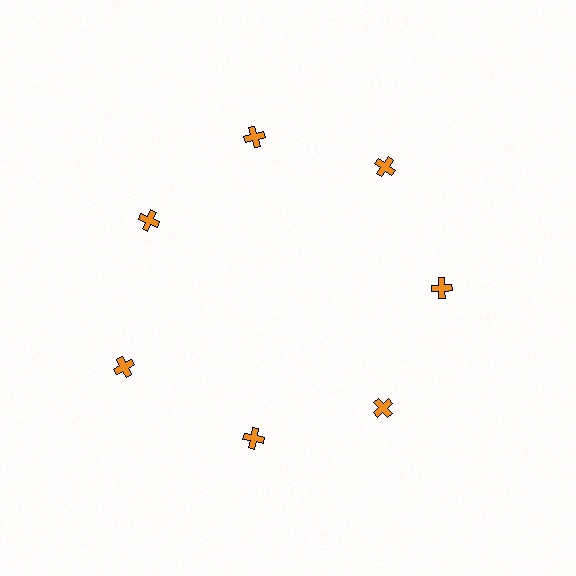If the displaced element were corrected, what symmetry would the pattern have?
It would have 7-fold rotational symmetry — the pattern would map onto itself every 51 degrees.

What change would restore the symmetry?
The symmetry would be restored by moving it inward, back onto the ring so that all 7 crosses sit at equal angles and equal distance from the center.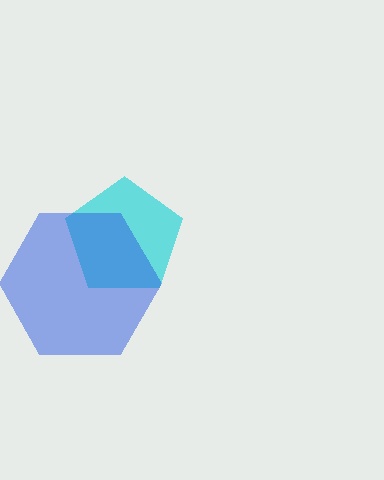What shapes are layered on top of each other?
The layered shapes are: a cyan pentagon, a blue hexagon.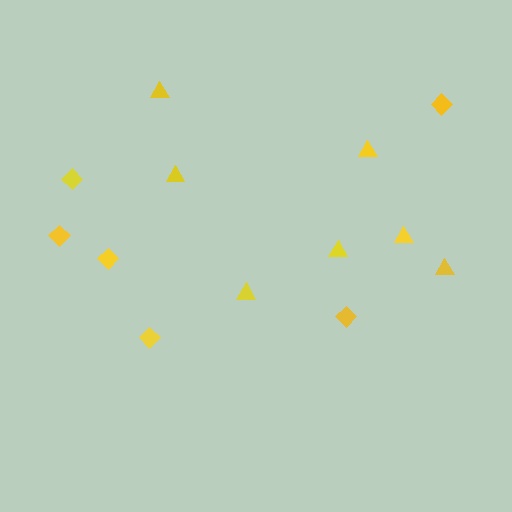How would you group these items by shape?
There are 2 groups: one group of triangles (7) and one group of diamonds (6).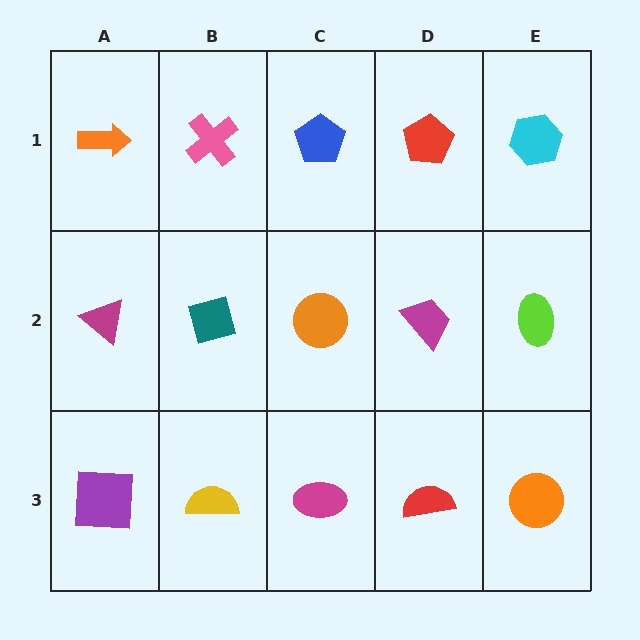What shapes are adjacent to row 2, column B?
A pink cross (row 1, column B), a yellow semicircle (row 3, column B), a magenta triangle (row 2, column A), an orange circle (row 2, column C).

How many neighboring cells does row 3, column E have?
2.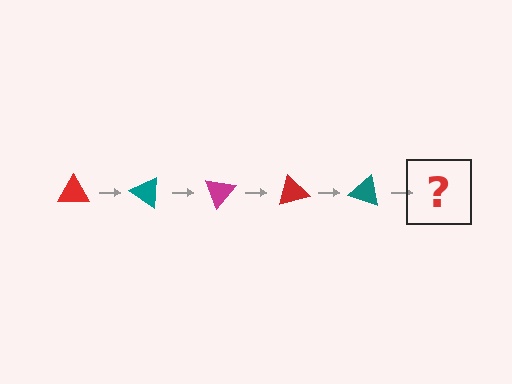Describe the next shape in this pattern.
It should be a magenta triangle, rotated 175 degrees from the start.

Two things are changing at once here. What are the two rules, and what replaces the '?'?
The two rules are that it rotates 35 degrees each step and the color cycles through red, teal, and magenta. The '?' should be a magenta triangle, rotated 175 degrees from the start.